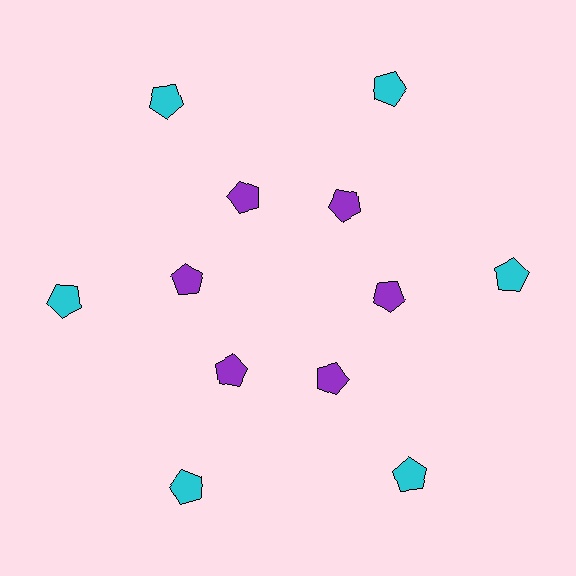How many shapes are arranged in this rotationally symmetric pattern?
There are 12 shapes, arranged in 6 groups of 2.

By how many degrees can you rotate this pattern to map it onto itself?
The pattern maps onto itself every 60 degrees of rotation.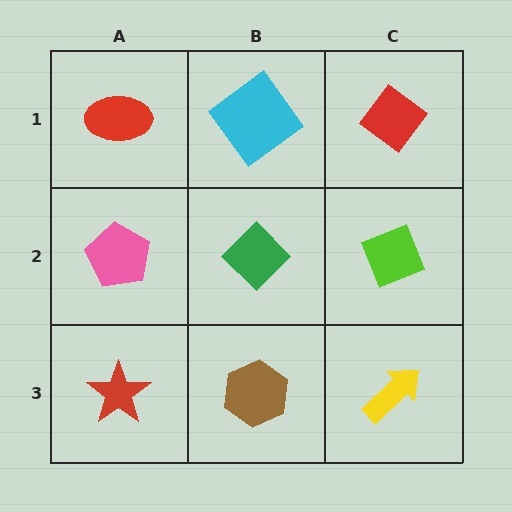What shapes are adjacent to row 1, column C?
A lime diamond (row 2, column C), a cyan diamond (row 1, column B).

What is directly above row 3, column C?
A lime diamond.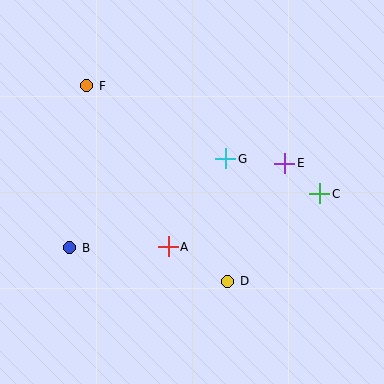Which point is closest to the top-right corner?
Point E is closest to the top-right corner.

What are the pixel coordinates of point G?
Point G is at (226, 159).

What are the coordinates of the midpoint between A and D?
The midpoint between A and D is at (198, 264).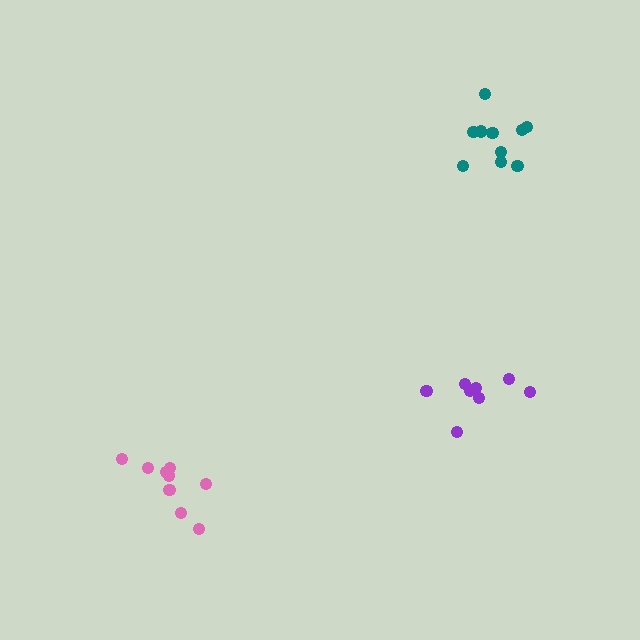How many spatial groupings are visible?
There are 3 spatial groupings.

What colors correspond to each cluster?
The clusters are colored: teal, pink, purple.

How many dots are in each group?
Group 1: 10 dots, Group 2: 9 dots, Group 3: 8 dots (27 total).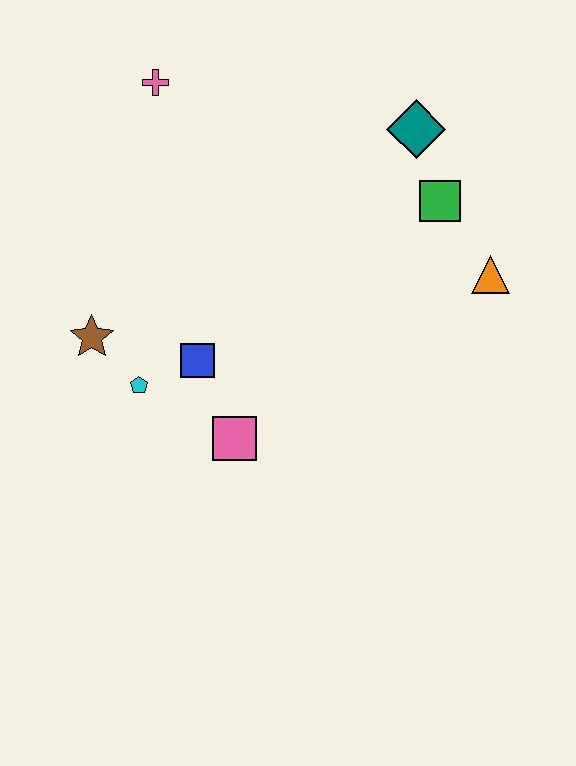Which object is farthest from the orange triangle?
The brown star is farthest from the orange triangle.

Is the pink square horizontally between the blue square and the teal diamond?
Yes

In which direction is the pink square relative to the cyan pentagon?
The pink square is to the right of the cyan pentagon.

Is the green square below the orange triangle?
No